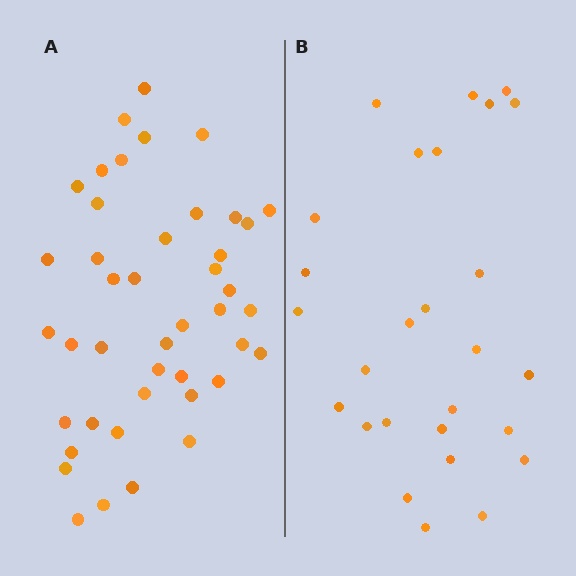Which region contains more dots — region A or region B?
Region A (the left region) has more dots.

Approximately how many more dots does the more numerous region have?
Region A has approximately 15 more dots than region B.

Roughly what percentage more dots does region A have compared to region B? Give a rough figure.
About 60% more.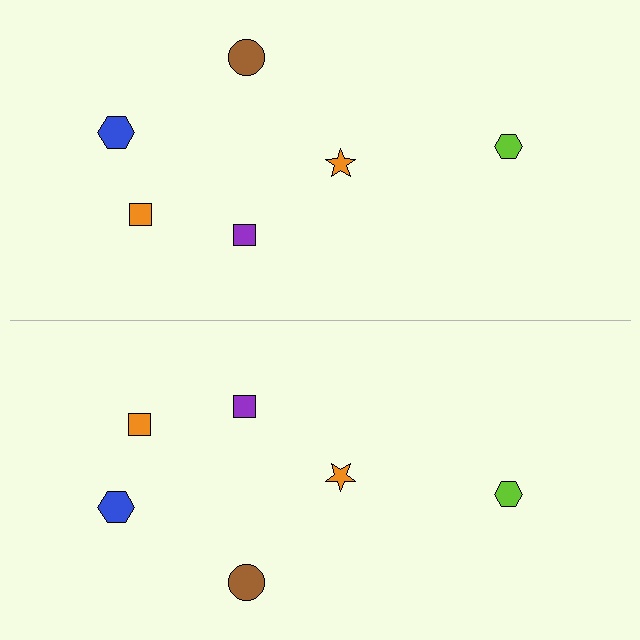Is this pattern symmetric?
Yes, this pattern has bilateral (reflection) symmetry.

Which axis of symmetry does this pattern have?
The pattern has a horizontal axis of symmetry running through the center of the image.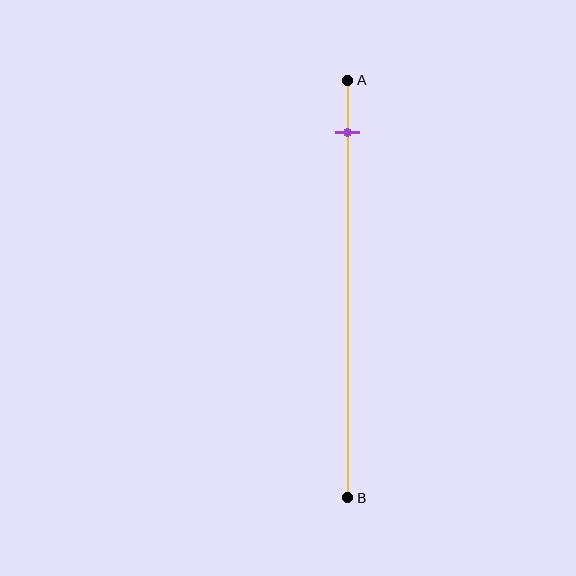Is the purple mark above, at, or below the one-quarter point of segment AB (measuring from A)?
The purple mark is above the one-quarter point of segment AB.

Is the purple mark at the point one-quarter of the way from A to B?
No, the mark is at about 15% from A, not at the 25% one-quarter point.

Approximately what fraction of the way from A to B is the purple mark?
The purple mark is approximately 15% of the way from A to B.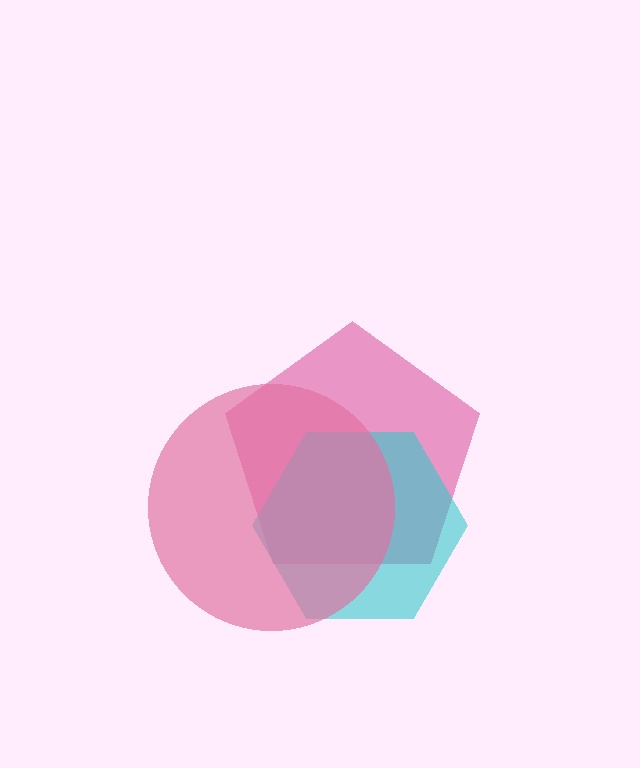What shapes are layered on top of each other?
The layered shapes are: a magenta pentagon, a cyan hexagon, a pink circle.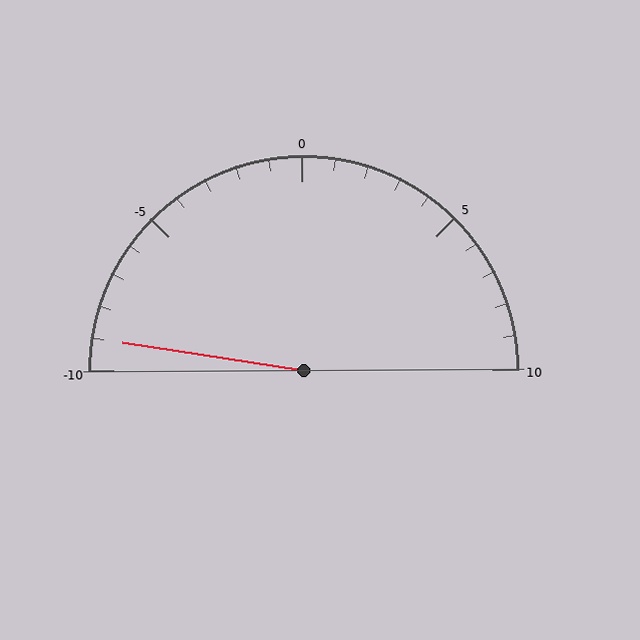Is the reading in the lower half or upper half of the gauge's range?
The reading is in the lower half of the range (-10 to 10).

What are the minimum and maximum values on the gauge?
The gauge ranges from -10 to 10.